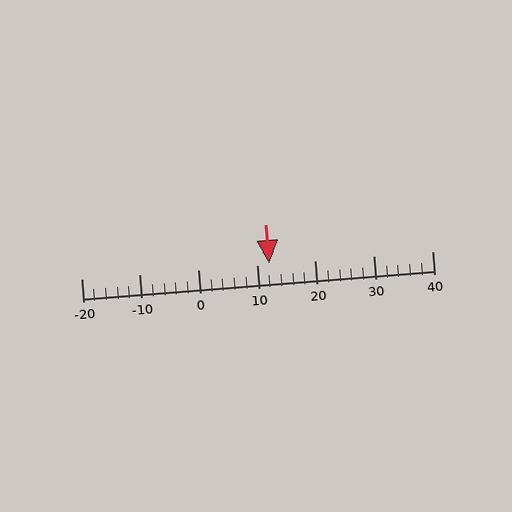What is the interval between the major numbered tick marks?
The major tick marks are spaced 10 units apart.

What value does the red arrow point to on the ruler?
The red arrow points to approximately 12.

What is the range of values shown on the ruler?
The ruler shows values from -20 to 40.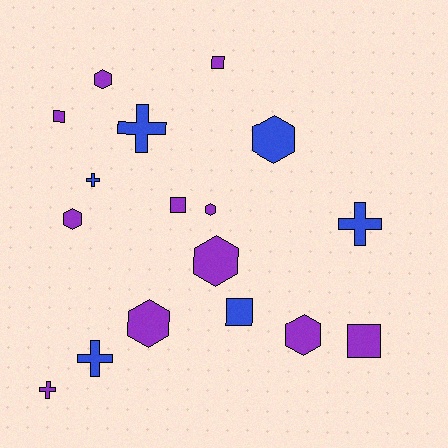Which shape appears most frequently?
Hexagon, with 7 objects.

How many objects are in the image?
There are 17 objects.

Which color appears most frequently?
Purple, with 11 objects.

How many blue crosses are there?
There are 4 blue crosses.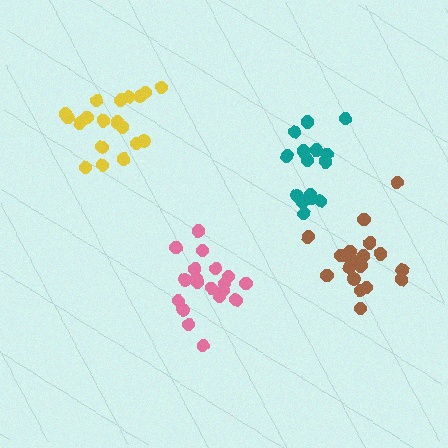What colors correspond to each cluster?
The clusters are colored: brown, yellow, pink, teal.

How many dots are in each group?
Group 1: 19 dots, Group 2: 19 dots, Group 3: 20 dots, Group 4: 15 dots (73 total).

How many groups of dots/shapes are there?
There are 4 groups.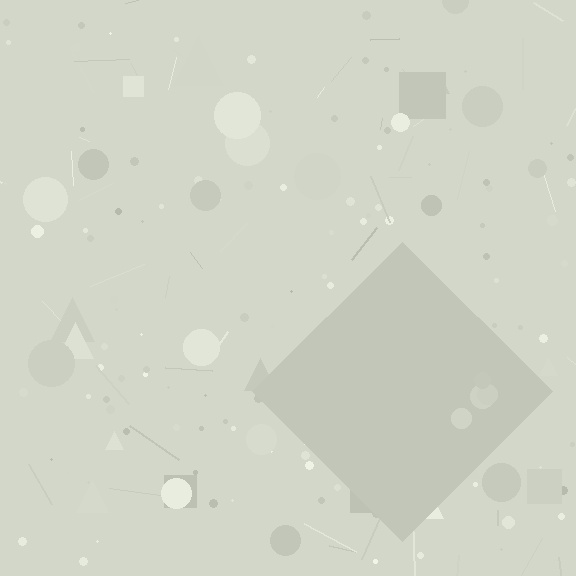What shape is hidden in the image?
A diamond is hidden in the image.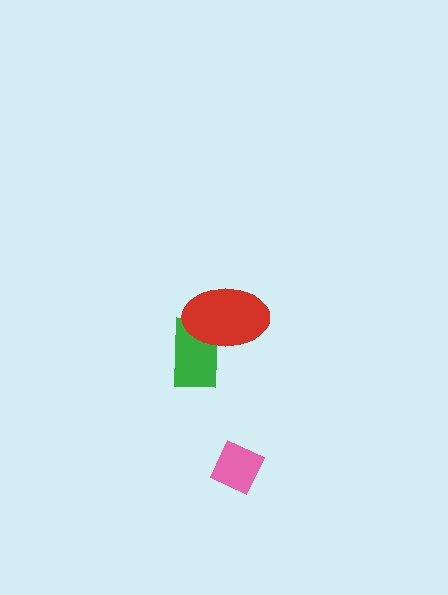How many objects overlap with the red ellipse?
1 object overlaps with the red ellipse.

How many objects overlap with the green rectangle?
1 object overlaps with the green rectangle.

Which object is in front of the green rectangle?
The red ellipse is in front of the green rectangle.